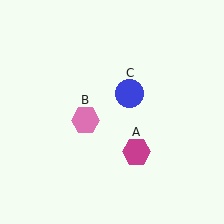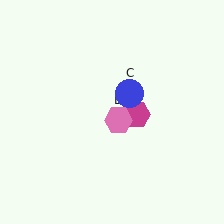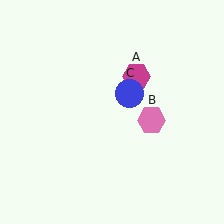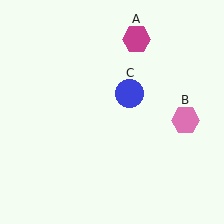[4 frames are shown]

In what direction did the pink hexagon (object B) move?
The pink hexagon (object B) moved right.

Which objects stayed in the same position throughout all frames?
Blue circle (object C) remained stationary.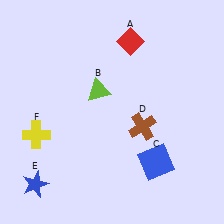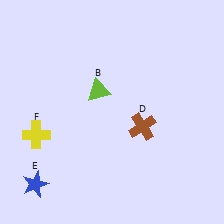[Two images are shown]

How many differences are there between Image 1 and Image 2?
There are 2 differences between the two images.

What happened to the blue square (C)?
The blue square (C) was removed in Image 2. It was in the bottom-right area of Image 1.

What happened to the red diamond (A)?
The red diamond (A) was removed in Image 2. It was in the top-right area of Image 1.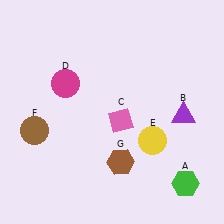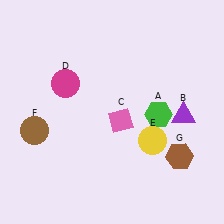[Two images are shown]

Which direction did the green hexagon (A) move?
The green hexagon (A) moved up.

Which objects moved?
The objects that moved are: the green hexagon (A), the brown hexagon (G).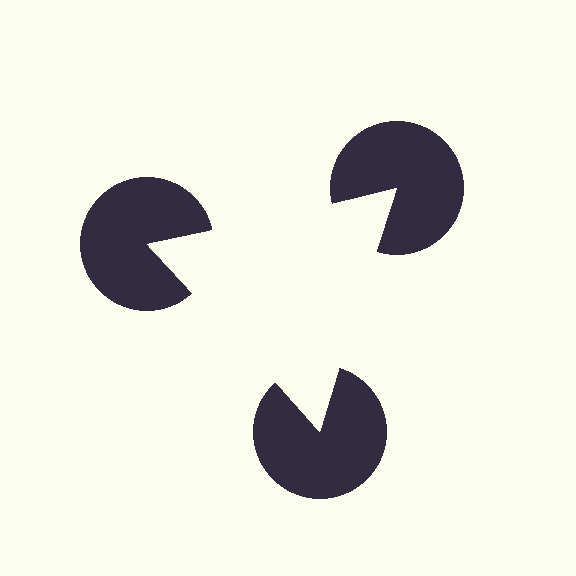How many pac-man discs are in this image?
There are 3 — one at each vertex of the illusory triangle.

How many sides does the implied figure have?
3 sides.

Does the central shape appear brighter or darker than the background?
It typically appears slightly brighter than the background, even though no actual brightness change is drawn.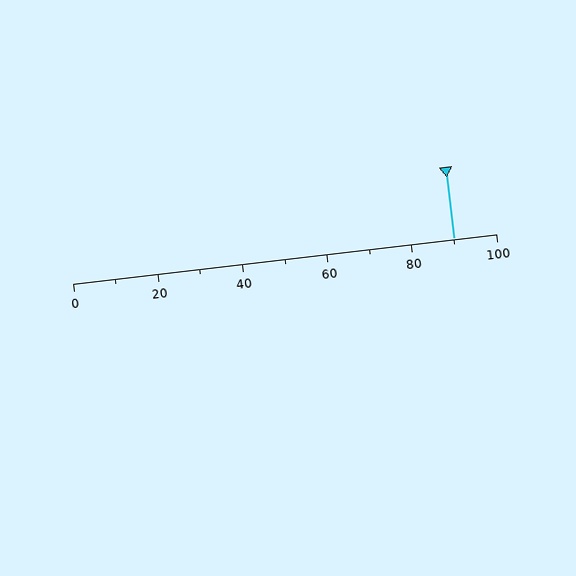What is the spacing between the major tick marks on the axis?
The major ticks are spaced 20 apart.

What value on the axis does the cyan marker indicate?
The marker indicates approximately 90.